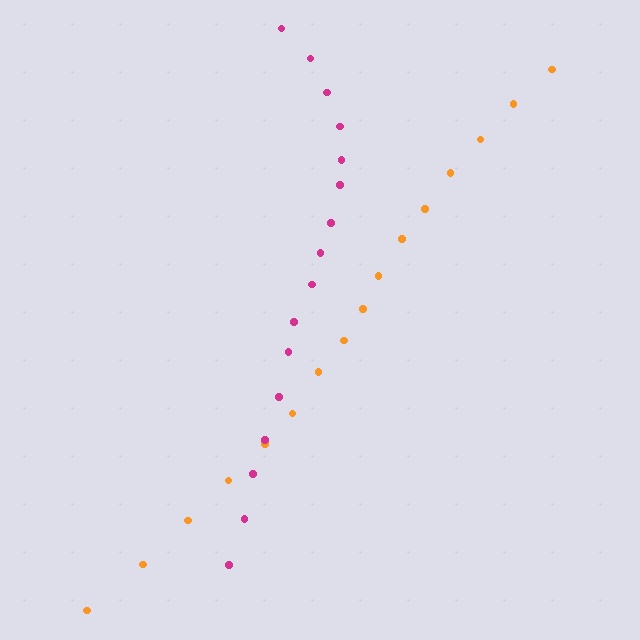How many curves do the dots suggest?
There are 2 distinct paths.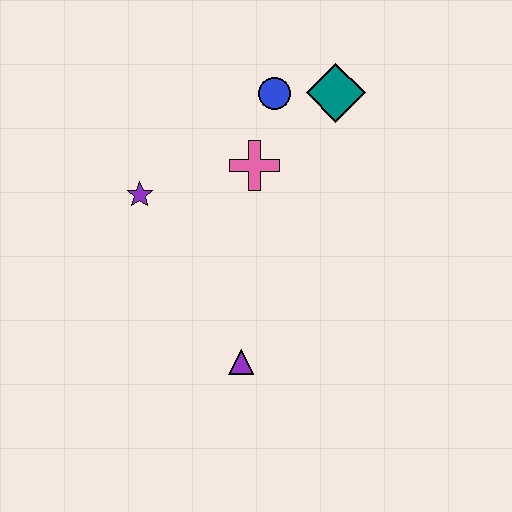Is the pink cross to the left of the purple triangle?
No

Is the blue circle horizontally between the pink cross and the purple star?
No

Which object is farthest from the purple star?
The teal diamond is farthest from the purple star.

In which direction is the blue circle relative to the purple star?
The blue circle is to the right of the purple star.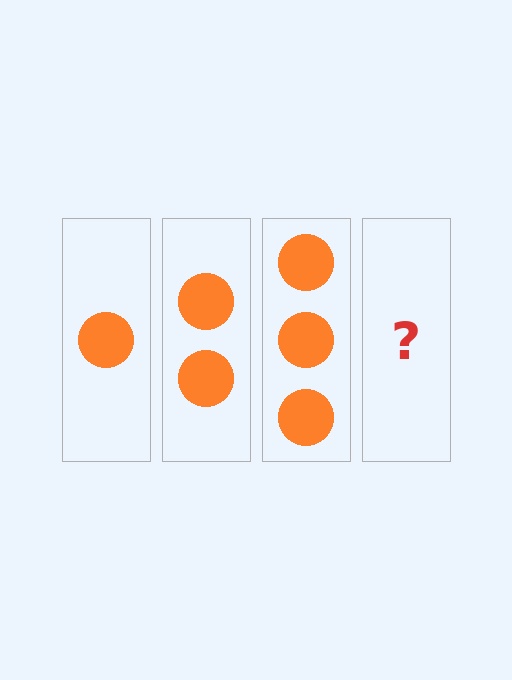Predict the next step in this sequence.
The next step is 4 circles.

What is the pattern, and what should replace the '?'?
The pattern is that each step adds one more circle. The '?' should be 4 circles.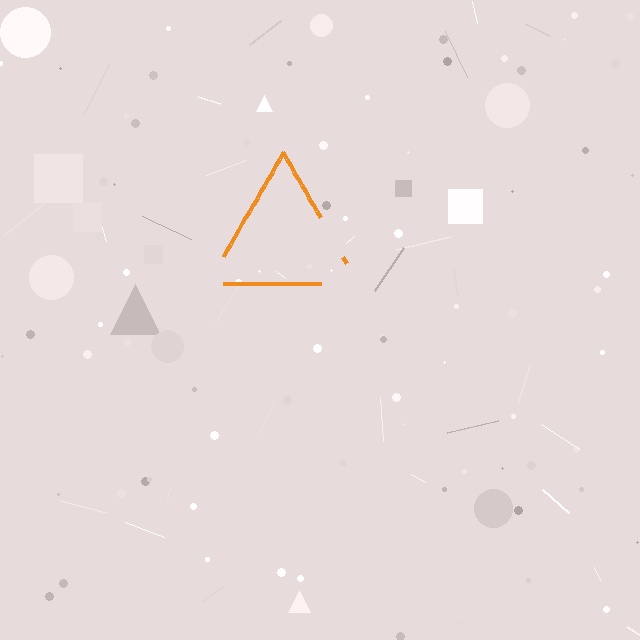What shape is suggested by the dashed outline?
The dashed outline suggests a triangle.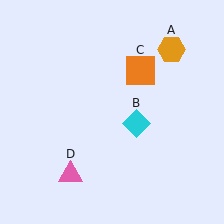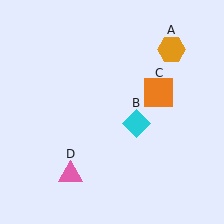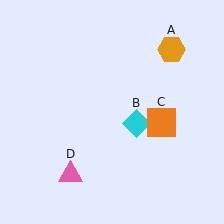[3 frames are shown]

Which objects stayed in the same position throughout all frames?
Orange hexagon (object A) and cyan diamond (object B) and pink triangle (object D) remained stationary.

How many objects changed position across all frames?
1 object changed position: orange square (object C).